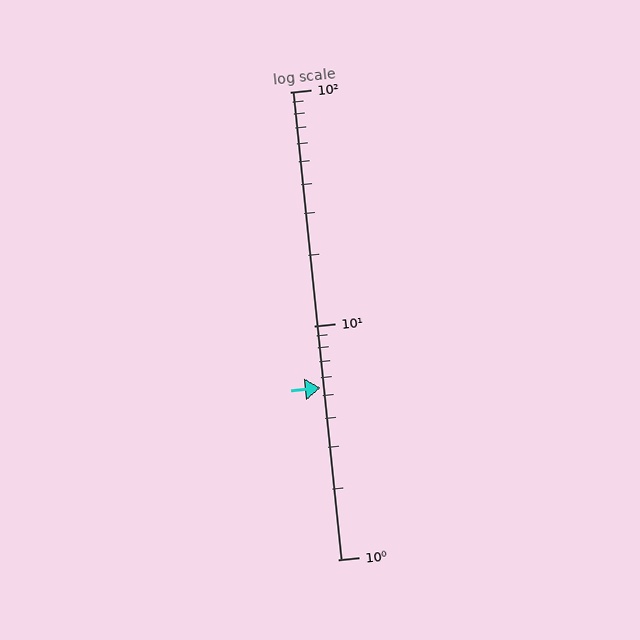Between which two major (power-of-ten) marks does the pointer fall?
The pointer is between 1 and 10.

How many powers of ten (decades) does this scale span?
The scale spans 2 decades, from 1 to 100.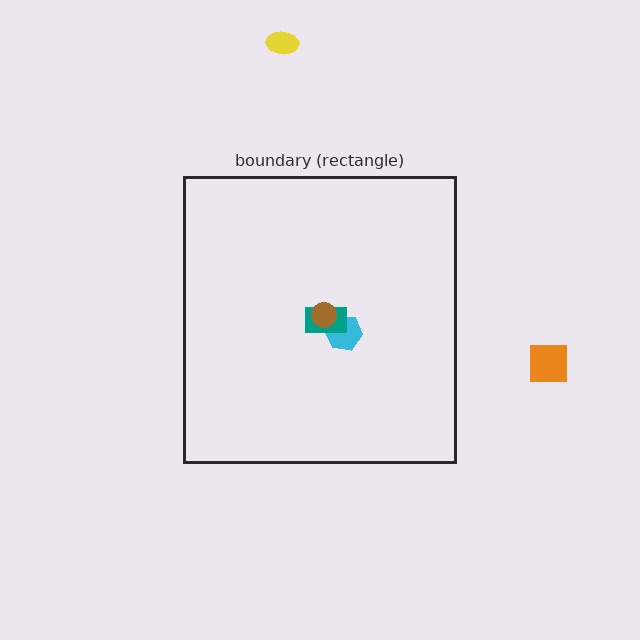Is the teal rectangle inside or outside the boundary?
Inside.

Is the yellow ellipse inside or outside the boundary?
Outside.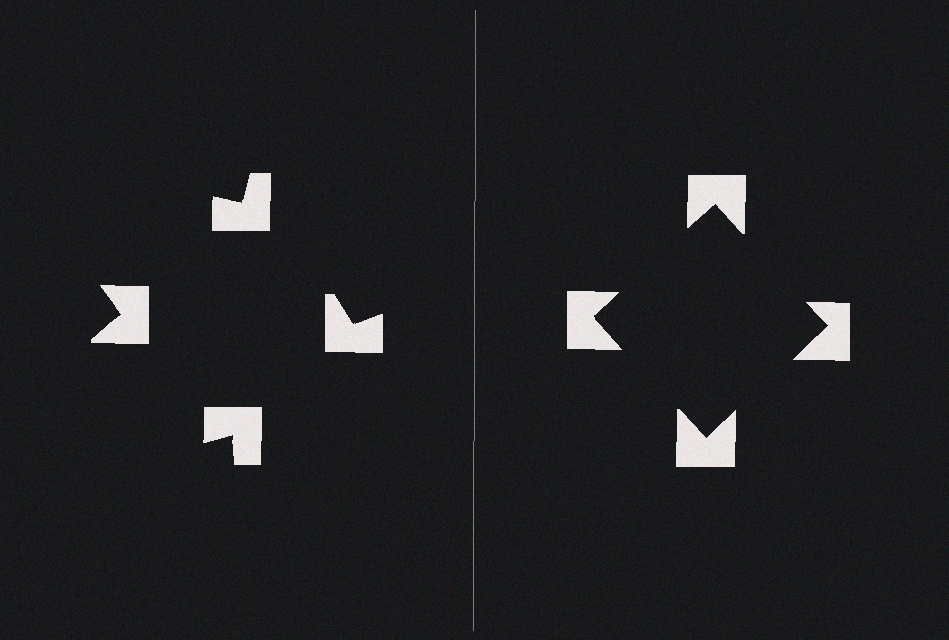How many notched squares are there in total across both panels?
8 — 4 on each side.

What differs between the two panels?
The notched squares are positioned identically on both sides; only the wedge orientations differ. On the right they align to a square; on the left they are misaligned.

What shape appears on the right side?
An illusory square.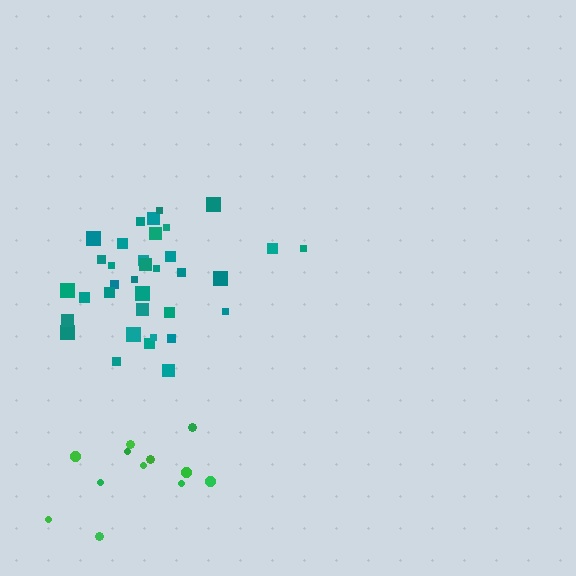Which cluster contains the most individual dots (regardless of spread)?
Teal (35).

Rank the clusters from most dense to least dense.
teal, green.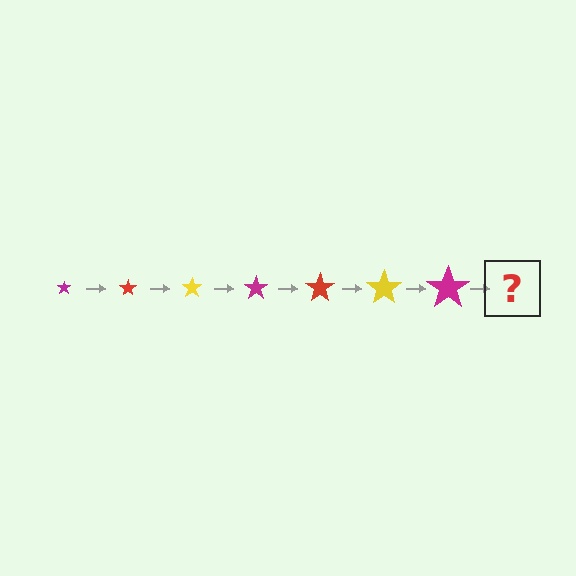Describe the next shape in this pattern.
It should be a red star, larger than the previous one.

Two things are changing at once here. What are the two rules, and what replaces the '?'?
The two rules are that the star grows larger each step and the color cycles through magenta, red, and yellow. The '?' should be a red star, larger than the previous one.